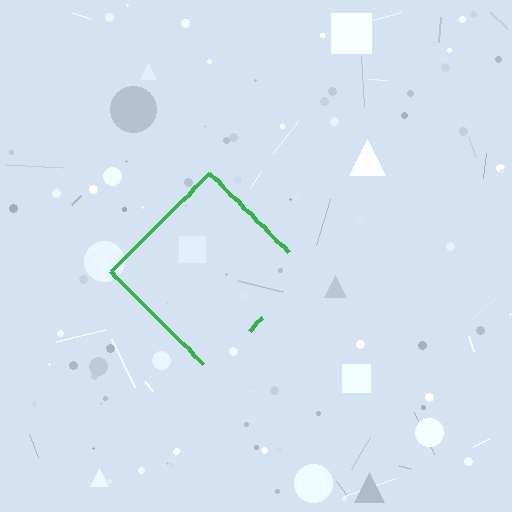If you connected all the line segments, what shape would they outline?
They would outline a diamond.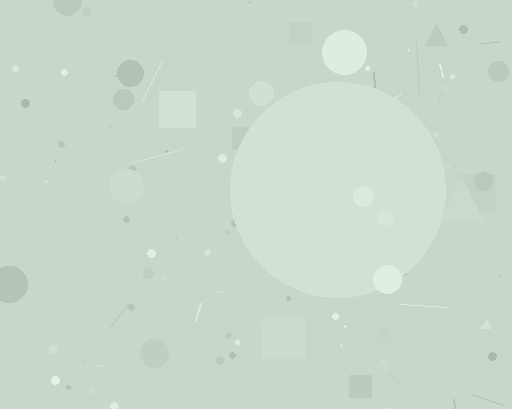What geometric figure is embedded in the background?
A circle is embedded in the background.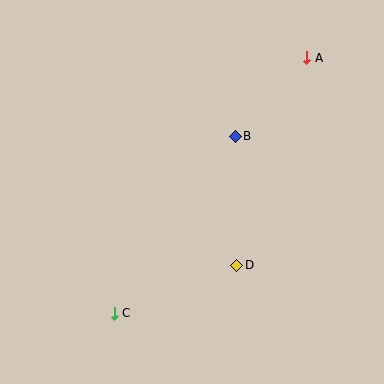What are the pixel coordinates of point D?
Point D is at (237, 265).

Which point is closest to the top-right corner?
Point A is closest to the top-right corner.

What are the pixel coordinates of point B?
Point B is at (235, 136).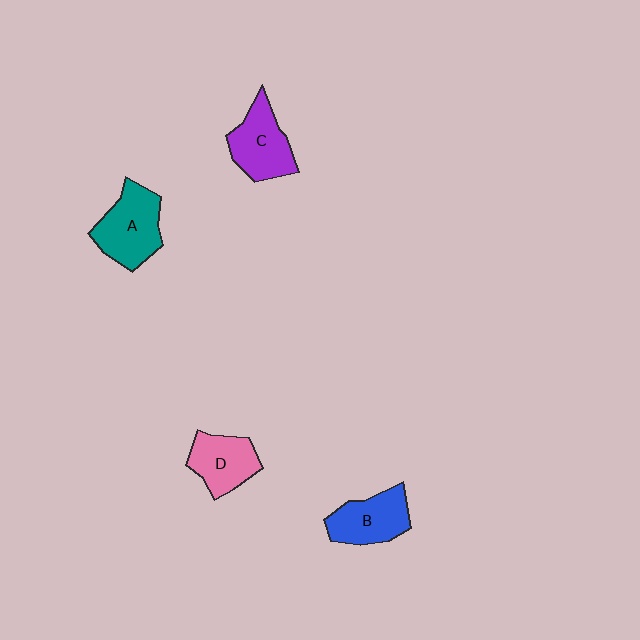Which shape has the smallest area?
Shape D (pink).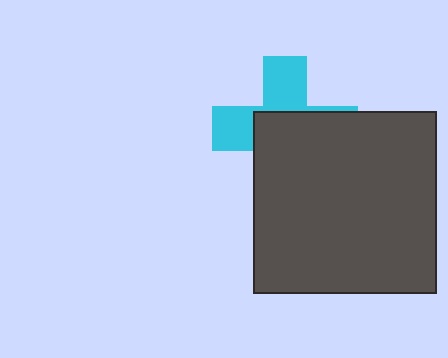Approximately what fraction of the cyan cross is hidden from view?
Roughly 57% of the cyan cross is hidden behind the dark gray square.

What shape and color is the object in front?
The object in front is a dark gray square.